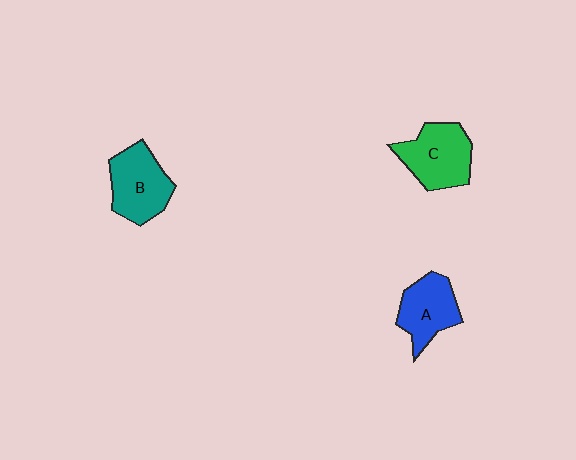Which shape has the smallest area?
Shape A (blue).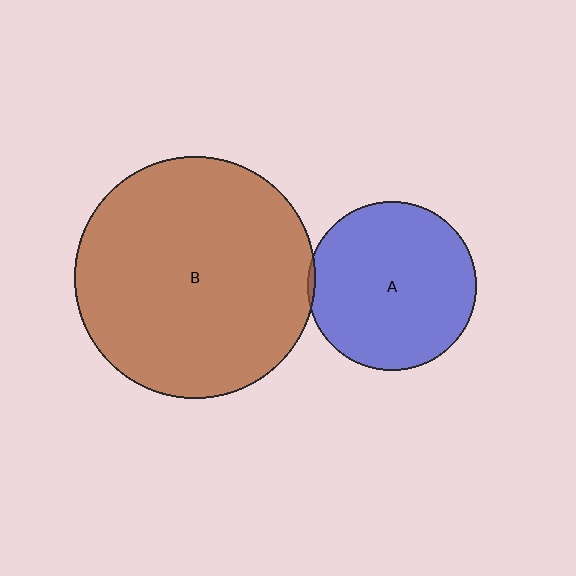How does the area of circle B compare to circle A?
Approximately 2.1 times.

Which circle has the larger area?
Circle B (brown).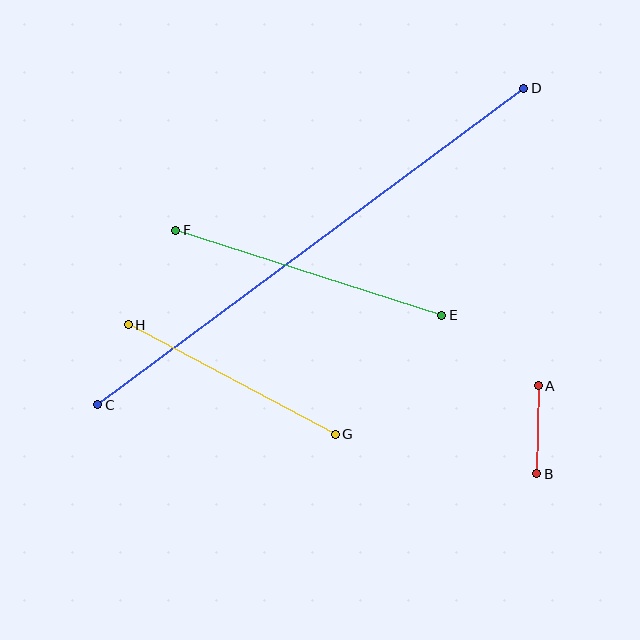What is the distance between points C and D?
The distance is approximately 531 pixels.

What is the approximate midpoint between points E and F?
The midpoint is at approximately (309, 273) pixels.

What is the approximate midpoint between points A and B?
The midpoint is at approximately (538, 430) pixels.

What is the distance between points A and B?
The distance is approximately 88 pixels.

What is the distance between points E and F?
The distance is approximately 279 pixels.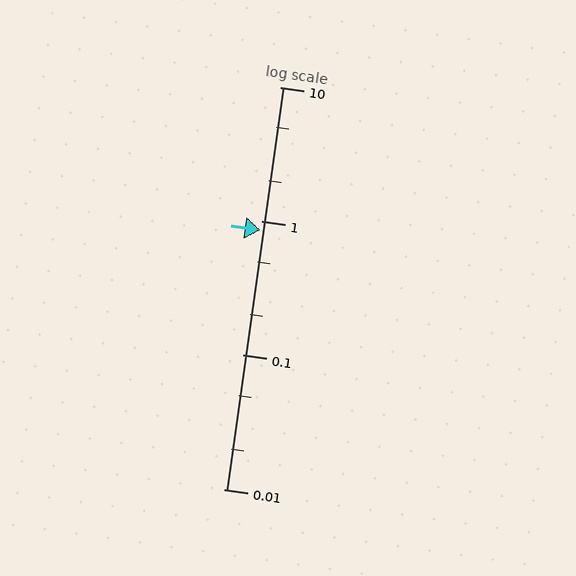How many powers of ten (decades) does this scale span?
The scale spans 3 decades, from 0.01 to 10.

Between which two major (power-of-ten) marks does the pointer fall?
The pointer is between 0.1 and 1.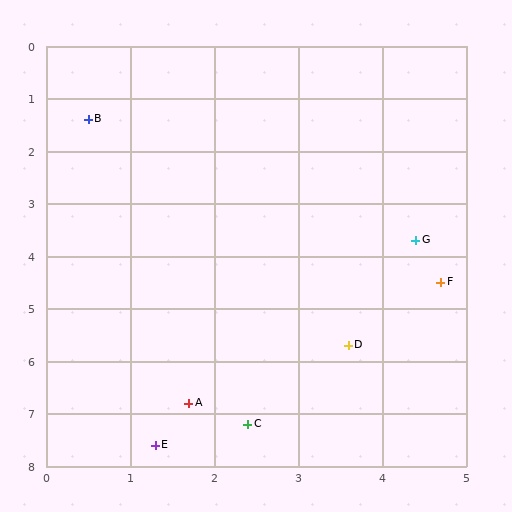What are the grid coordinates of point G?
Point G is at approximately (4.4, 3.7).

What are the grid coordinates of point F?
Point F is at approximately (4.7, 4.5).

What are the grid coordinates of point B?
Point B is at approximately (0.5, 1.4).